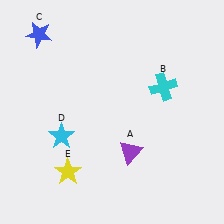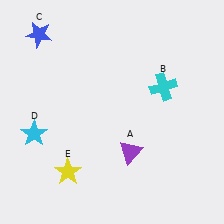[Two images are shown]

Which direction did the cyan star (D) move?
The cyan star (D) moved left.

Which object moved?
The cyan star (D) moved left.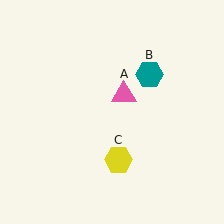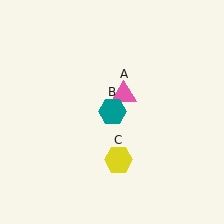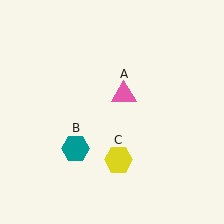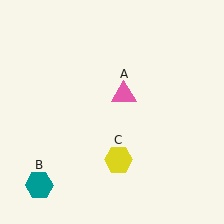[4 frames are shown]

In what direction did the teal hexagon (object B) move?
The teal hexagon (object B) moved down and to the left.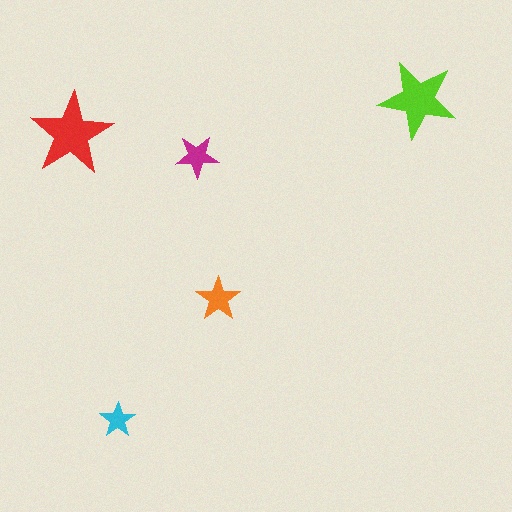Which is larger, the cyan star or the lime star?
The lime one.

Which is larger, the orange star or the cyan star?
The orange one.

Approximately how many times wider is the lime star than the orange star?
About 2 times wider.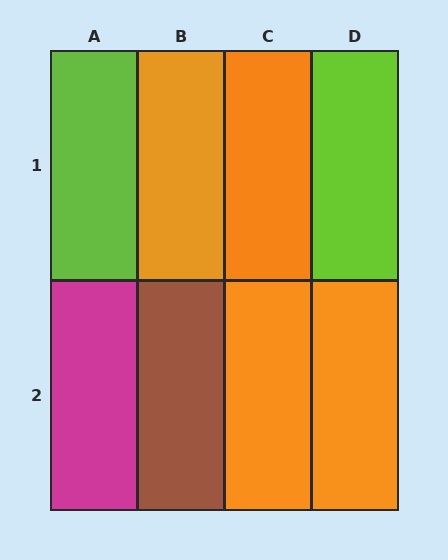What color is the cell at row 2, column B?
Brown.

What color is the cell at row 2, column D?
Orange.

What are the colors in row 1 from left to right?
Lime, orange, orange, lime.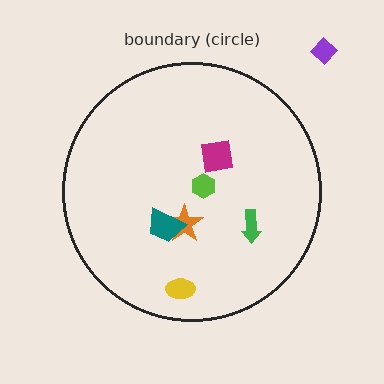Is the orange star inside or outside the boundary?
Inside.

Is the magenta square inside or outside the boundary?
Inside.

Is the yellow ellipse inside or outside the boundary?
Inside.